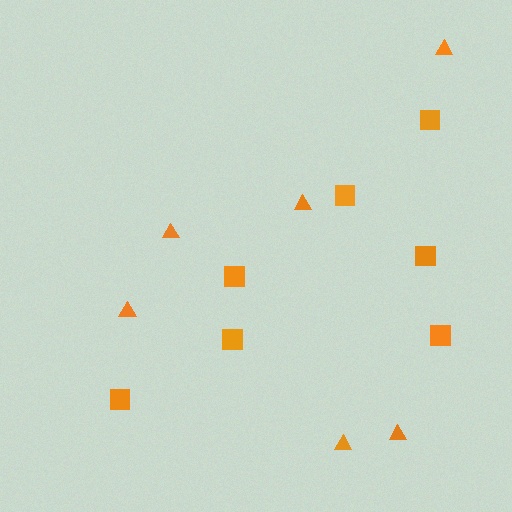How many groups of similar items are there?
There are 2 groups: one group of squares (7) and one group of triangles (6).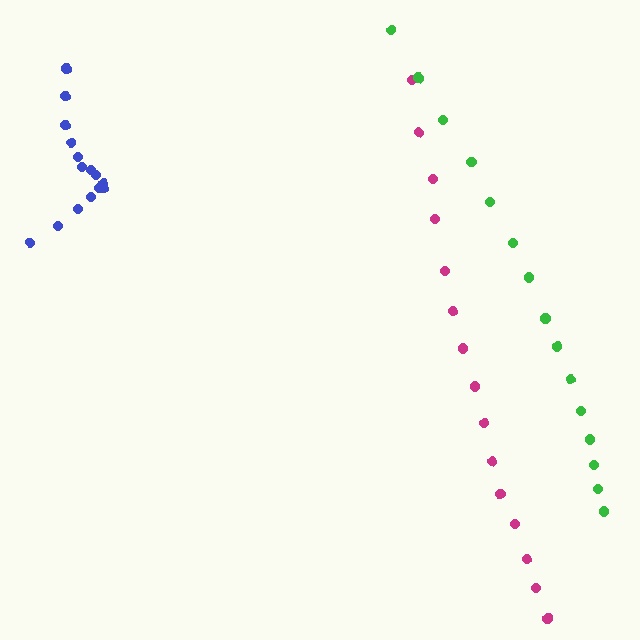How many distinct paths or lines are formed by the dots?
There are 3 distinct paths.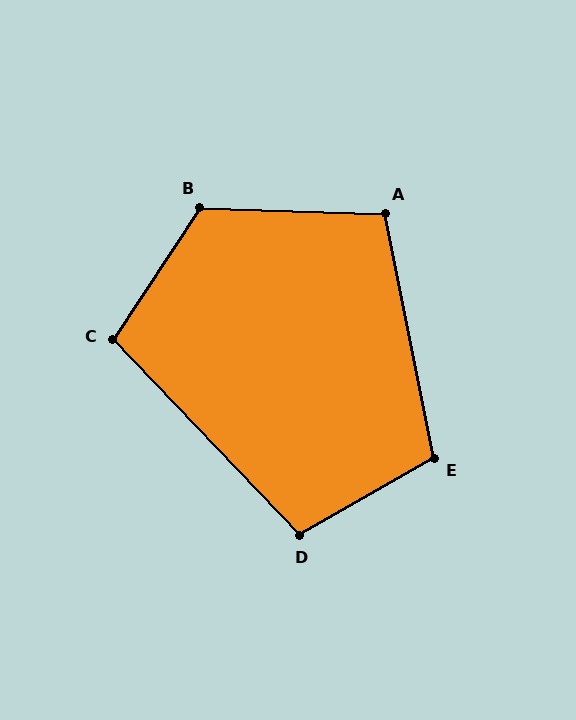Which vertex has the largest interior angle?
B, at approximately 121 degrees.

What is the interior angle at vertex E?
Approximately 109 degrees (obtuse).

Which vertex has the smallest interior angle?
A, at approximately 103 degrees.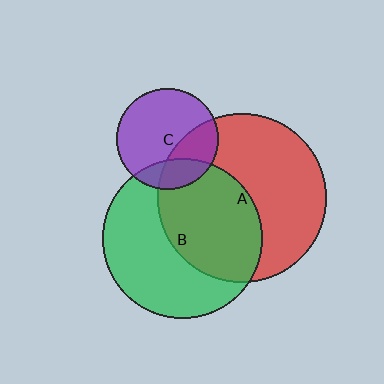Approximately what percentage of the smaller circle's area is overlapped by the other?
Approximately 30%.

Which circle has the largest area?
Circle A (red).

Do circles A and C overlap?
Yes.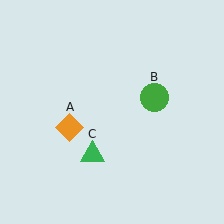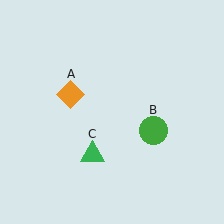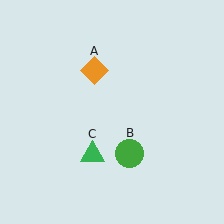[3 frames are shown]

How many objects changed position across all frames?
2 objects changed position: orange diamond (object A), green circle (object B).